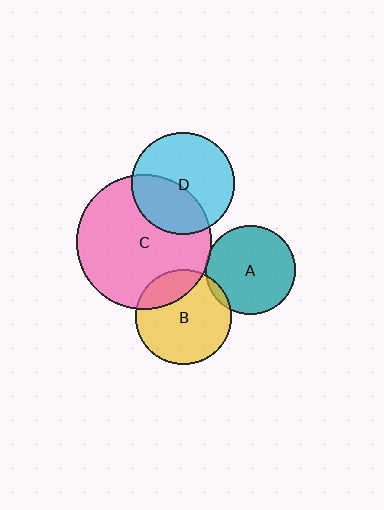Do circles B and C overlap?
Yes.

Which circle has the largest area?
Circle C (pink).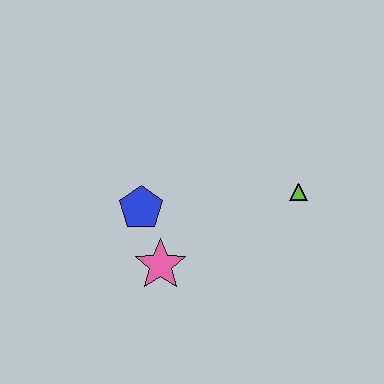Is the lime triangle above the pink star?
Yes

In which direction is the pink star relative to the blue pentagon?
The pink star is below the blue pentagon.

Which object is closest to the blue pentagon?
The pink star is closest to the blue pentagon.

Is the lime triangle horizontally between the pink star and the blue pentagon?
No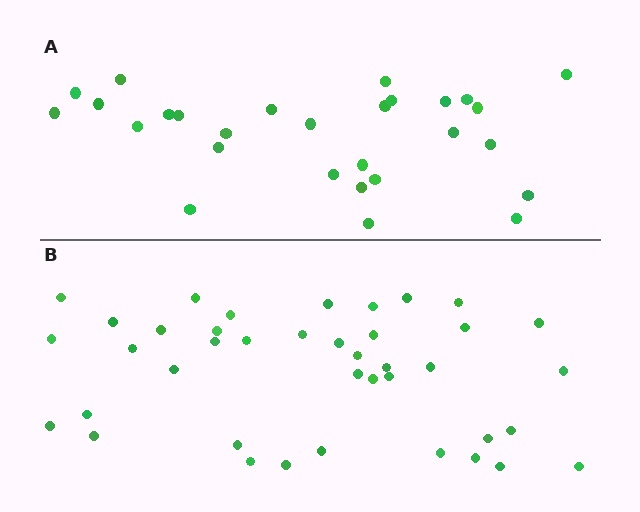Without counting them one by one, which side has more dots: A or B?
Region B (the bottom region) has more dots.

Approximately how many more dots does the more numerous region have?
Region B has roughly 12 or so more dots than region A.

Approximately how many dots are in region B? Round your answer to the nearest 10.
About 40 dots.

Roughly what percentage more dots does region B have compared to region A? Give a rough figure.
About 45% more.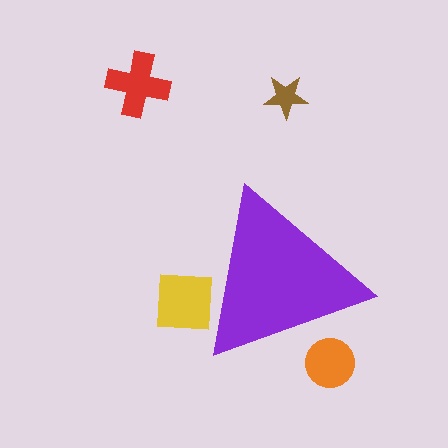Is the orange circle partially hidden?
Yes, the orange circle is partially hidden behind the purple triangle.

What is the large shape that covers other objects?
A purple triangle.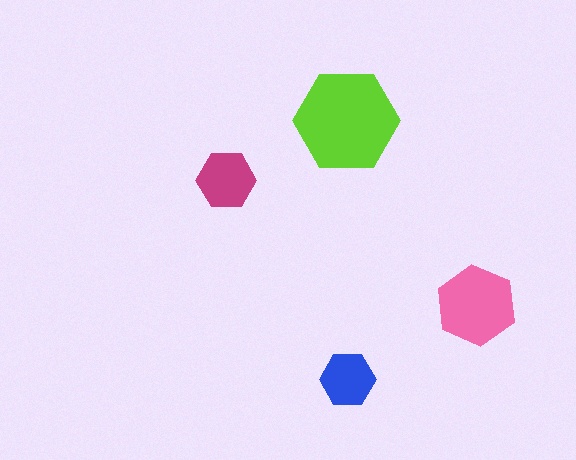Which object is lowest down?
The blue hexagon is bottommost.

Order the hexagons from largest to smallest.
the lime one, the pink one, the magenta one, the blue one.